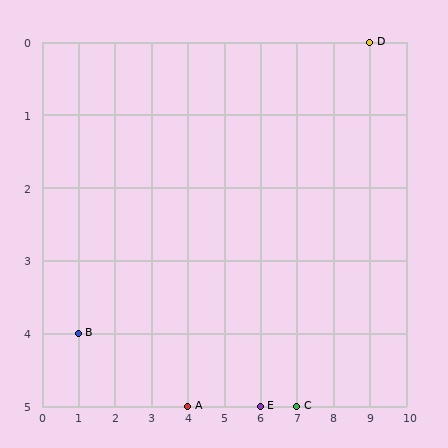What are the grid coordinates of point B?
Point B is at grid coordinates (1, 4).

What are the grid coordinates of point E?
Point E is at grid coordinates (6, 5).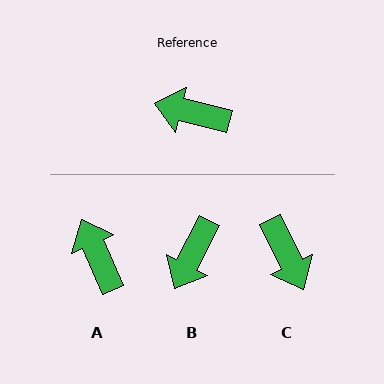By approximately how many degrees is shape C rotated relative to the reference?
Approximately 129 degrees counter-clockwise.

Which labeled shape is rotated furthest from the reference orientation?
C, about 129 degrees away.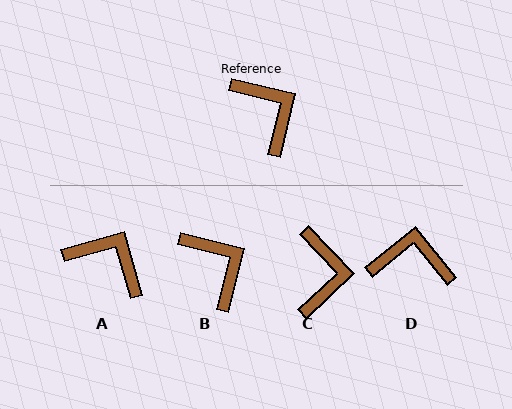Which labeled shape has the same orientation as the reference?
B.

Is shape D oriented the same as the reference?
No, it is off by about 53 degrees.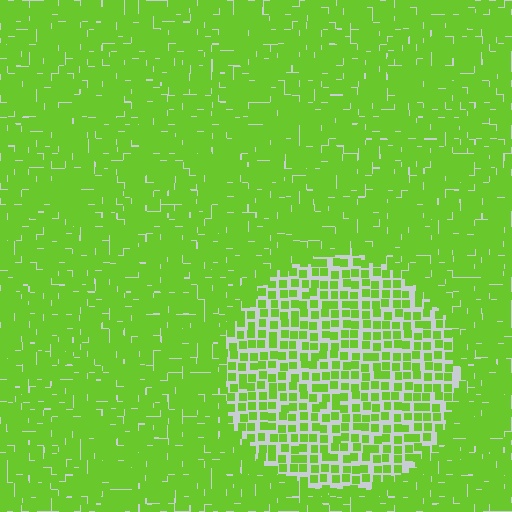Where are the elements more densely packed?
The elements are more densely packed outside the circle boundary.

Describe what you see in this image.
The image contains small lime elements arranged at two different densities. A circle-shaped region is visible where the elements are less densely packed than the surrounding area.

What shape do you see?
I see a circle.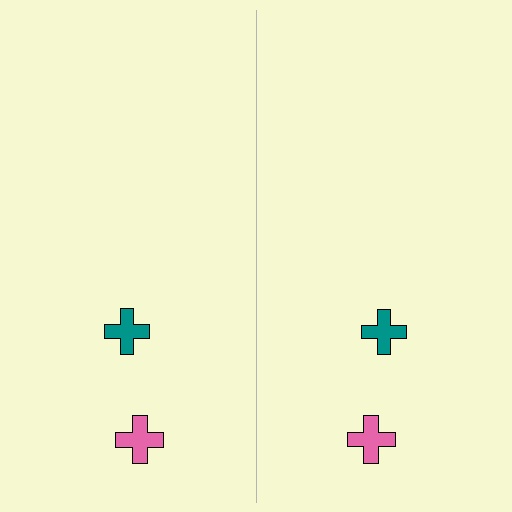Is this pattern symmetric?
Yes, this pattern has bilateral (reflection) symmetry.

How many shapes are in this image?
There are 4 shapes in this image.